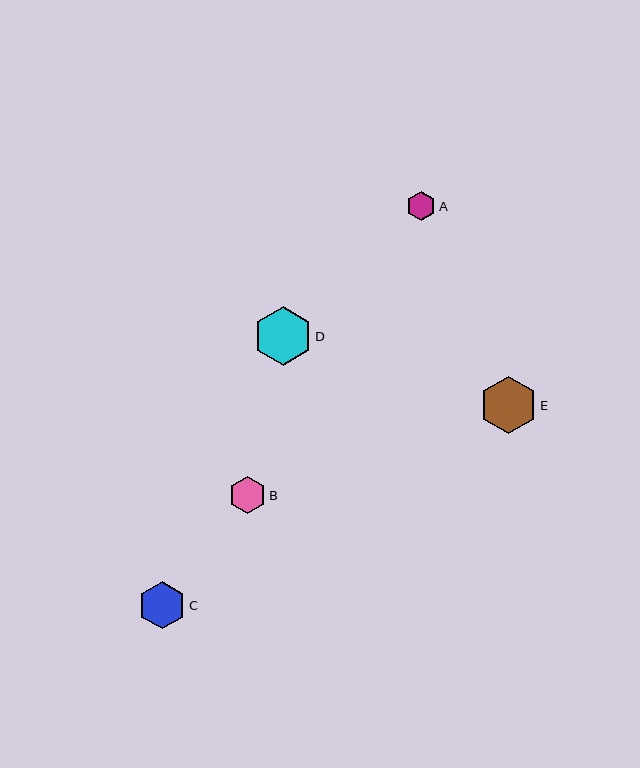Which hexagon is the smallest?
Hexagon A is the smallest with a size of approximately 29 pixels.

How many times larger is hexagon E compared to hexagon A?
Hexagon E is approximately 2.0 times the size of hexagon A.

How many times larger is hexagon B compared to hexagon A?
Hexagon B is approximately 1.3 times the size of hexagon A.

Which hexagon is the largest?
Hexagon D is the largest with a size of approximately 58 pixels.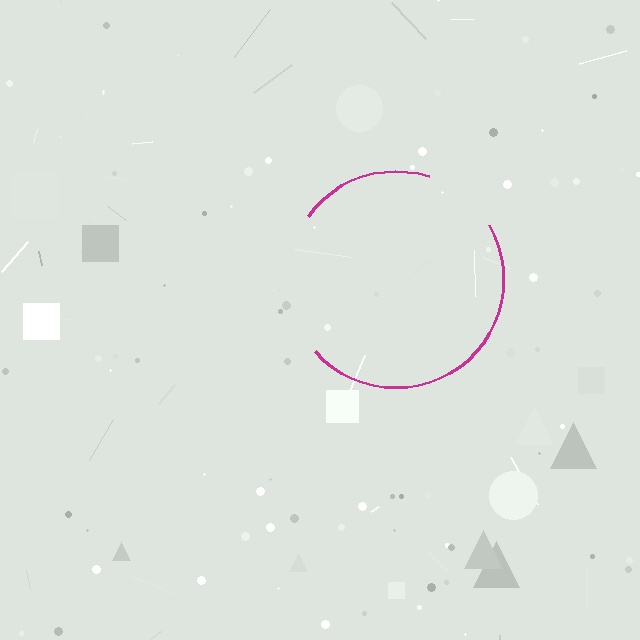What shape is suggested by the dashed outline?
The dashed outline suggests a circle.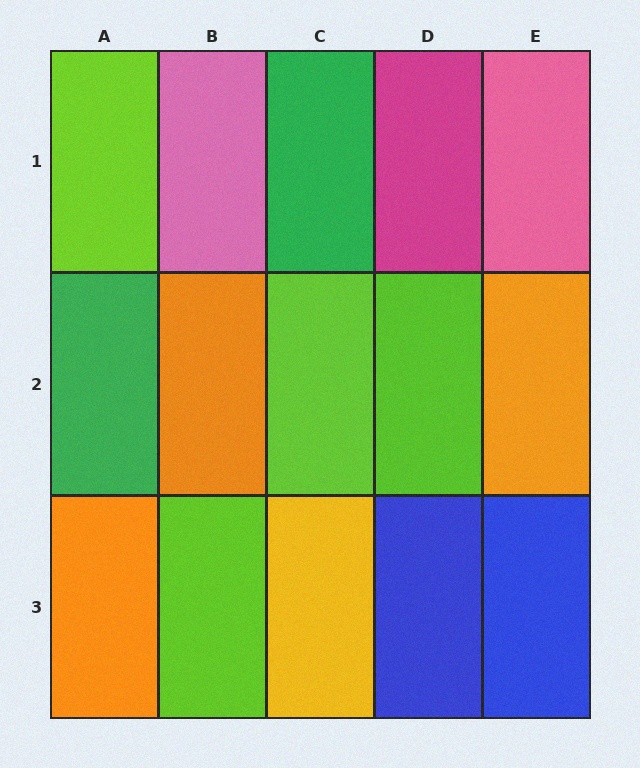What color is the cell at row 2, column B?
Orange.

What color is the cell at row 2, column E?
Orange.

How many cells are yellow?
1 cell is yellow.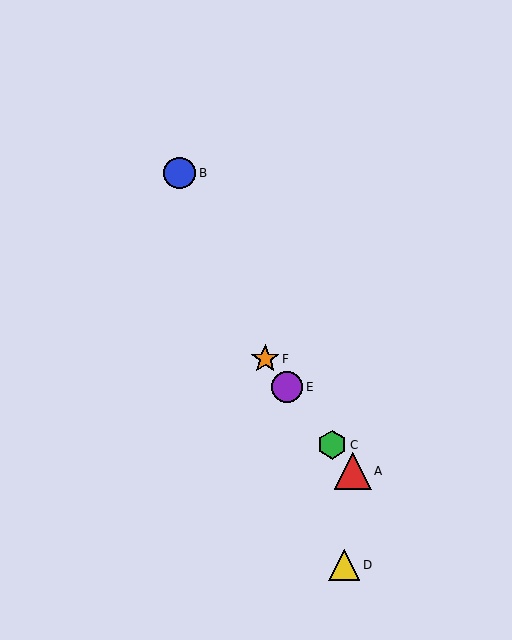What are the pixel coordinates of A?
Object A is at (353, 471).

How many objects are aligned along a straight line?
4 objects (A, C, E, F) are aligned along a straight line.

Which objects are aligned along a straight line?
Objects A, C, E, F are aligned along a straight line.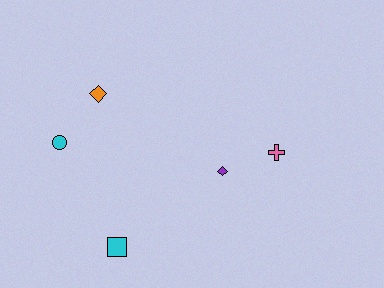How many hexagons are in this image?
There are no hexagons.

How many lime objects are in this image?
There are no lime objects.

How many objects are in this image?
There are 5 objects.